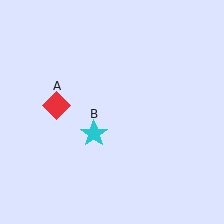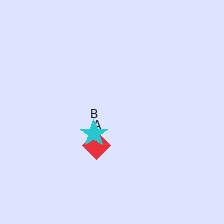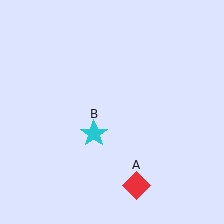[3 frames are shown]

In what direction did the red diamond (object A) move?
The red diamond (object A) moved down and to the right.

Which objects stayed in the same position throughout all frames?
Cyan star (object B) remained stationary.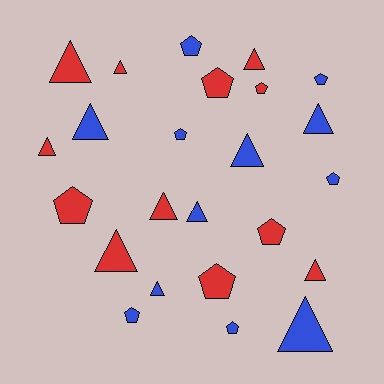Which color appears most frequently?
Blue, with 12 objects.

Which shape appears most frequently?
Triangle, with 13 objects.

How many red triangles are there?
There are 7 red triangles.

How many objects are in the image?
There are 24 objects.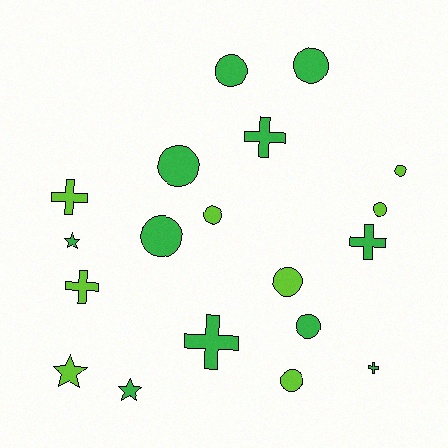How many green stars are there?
There are 2 green stars.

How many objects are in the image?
There are 19 objects.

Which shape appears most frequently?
Circle, with 10 objects.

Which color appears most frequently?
Green, with 11 objects.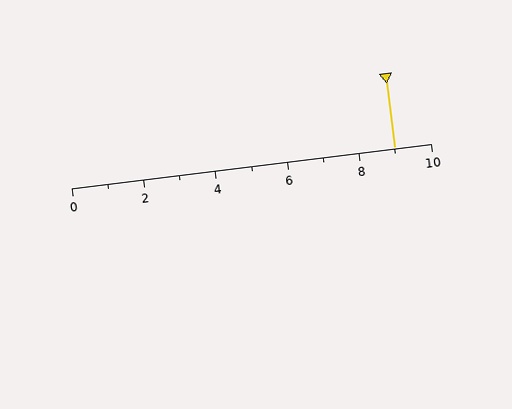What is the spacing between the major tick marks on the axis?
The major ticks are spaced 2 apart.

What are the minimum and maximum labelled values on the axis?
The axis runs from 0 to 10.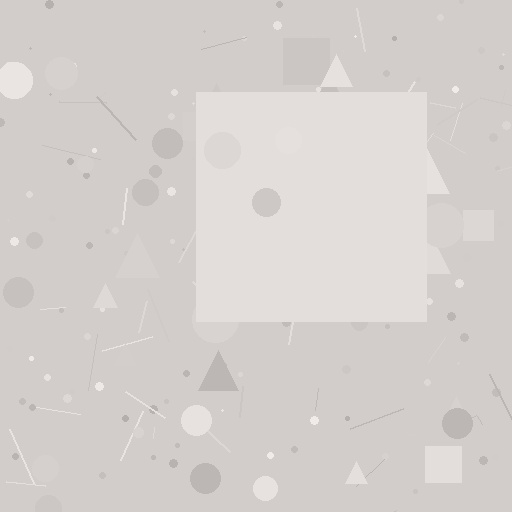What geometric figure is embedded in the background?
A square is embedded in the background.